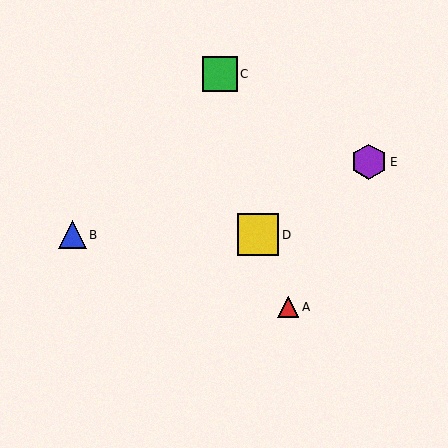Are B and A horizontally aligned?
No, B is at y≈235 and A is at y≈307.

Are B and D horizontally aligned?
Yes, both are at y≈235.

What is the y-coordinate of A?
Object A is at y≈307.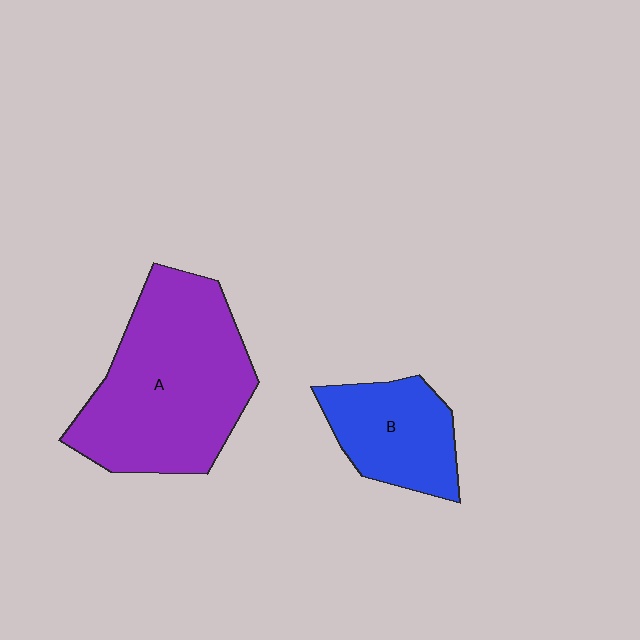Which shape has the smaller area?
Shape B (blue).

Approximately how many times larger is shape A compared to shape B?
Approximately 2.1 times.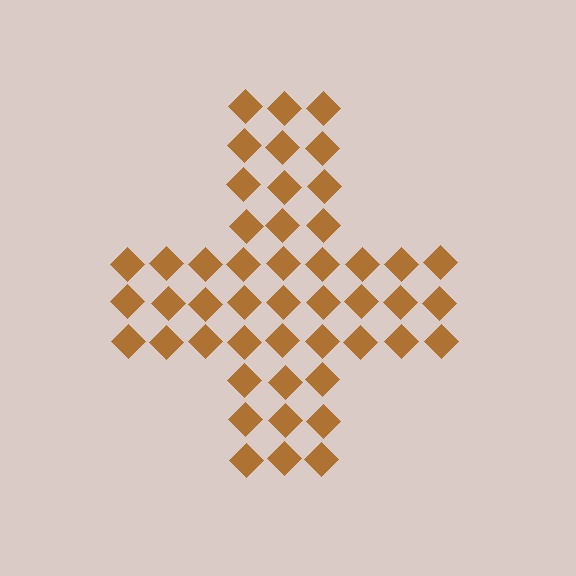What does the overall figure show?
The overall figure shows a cross.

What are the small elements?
The small elements are diamonds.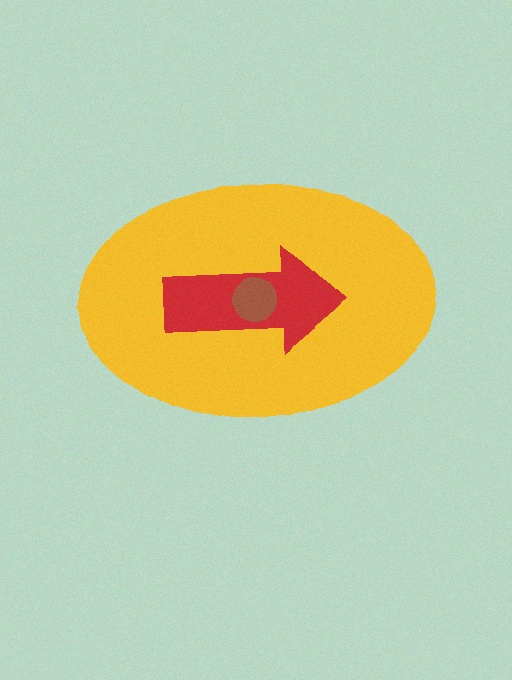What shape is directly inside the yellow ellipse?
The red arrow.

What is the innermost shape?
The brown circle.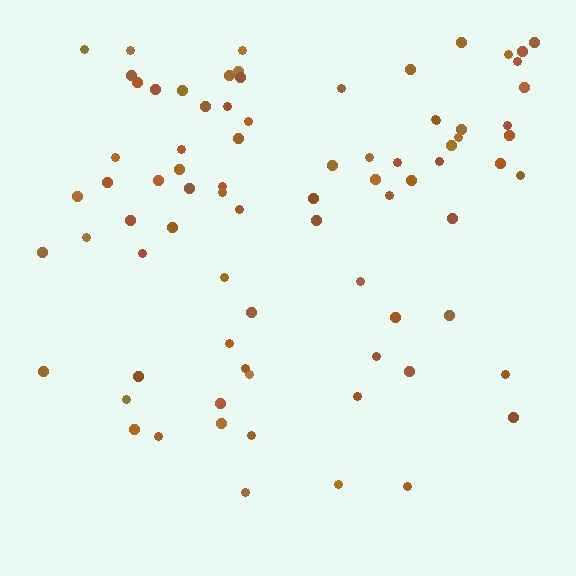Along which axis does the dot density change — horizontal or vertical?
Vertical.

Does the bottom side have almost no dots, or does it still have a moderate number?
Still a moderate number, just noticeably fewer than the top.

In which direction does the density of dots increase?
From bottom to top, with the top side densest.